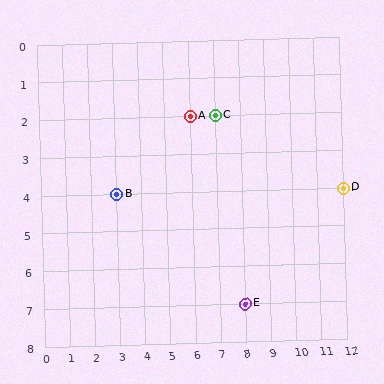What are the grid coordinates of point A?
Point A is at grid coordinates (6, 2).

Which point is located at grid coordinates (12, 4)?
Point D is at (12, 4).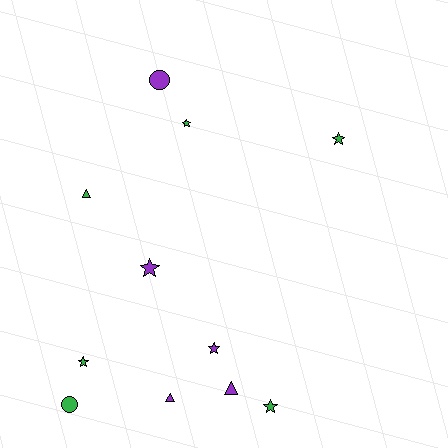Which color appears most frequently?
Green, with 6 objects.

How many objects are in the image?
There are 11 objects.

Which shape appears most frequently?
Star, with 6 objects.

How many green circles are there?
There is 1 green circle.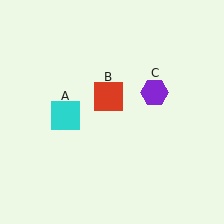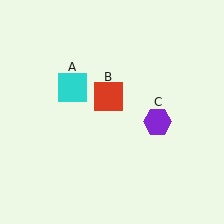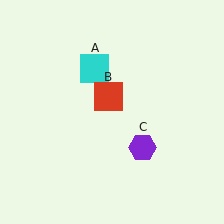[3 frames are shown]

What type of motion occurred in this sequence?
The cyan square (object A), purple hexagon (object C) rotated clockwise around the center of the scene.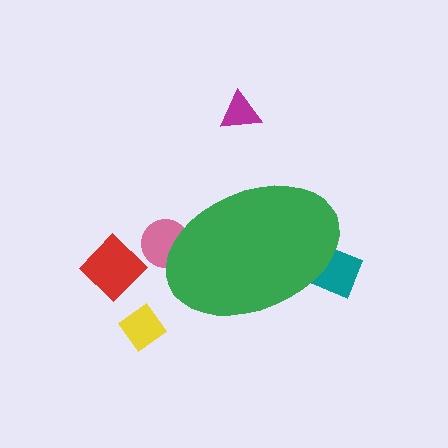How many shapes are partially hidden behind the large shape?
2 shapes are partially hidden.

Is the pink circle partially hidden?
Yes, the pink circle is partially hidden behind the green ellipse.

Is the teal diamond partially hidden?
Yes, the teal diamond is partially hidden behind the green ellipse.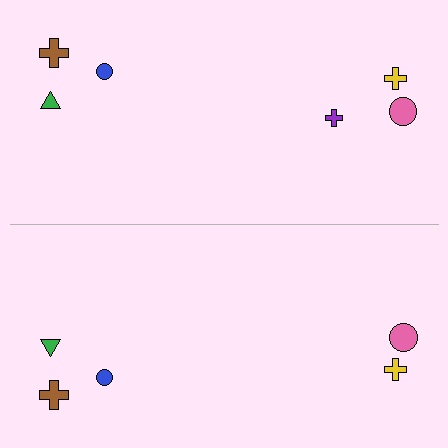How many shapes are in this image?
There are 11 shapes in this image.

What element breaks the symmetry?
A purple cross is missing from the bottom side.